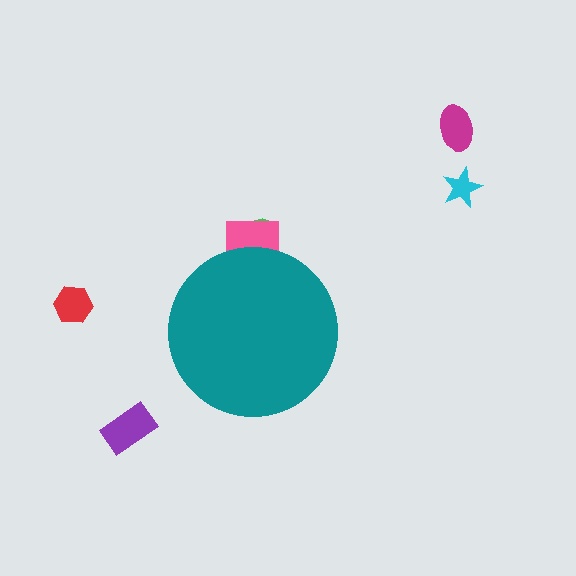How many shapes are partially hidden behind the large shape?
2 shapes are partially hidden.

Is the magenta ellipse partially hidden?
No, the magenta ellipse is fully visible.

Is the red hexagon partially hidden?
No, the red hexagon is fully visible.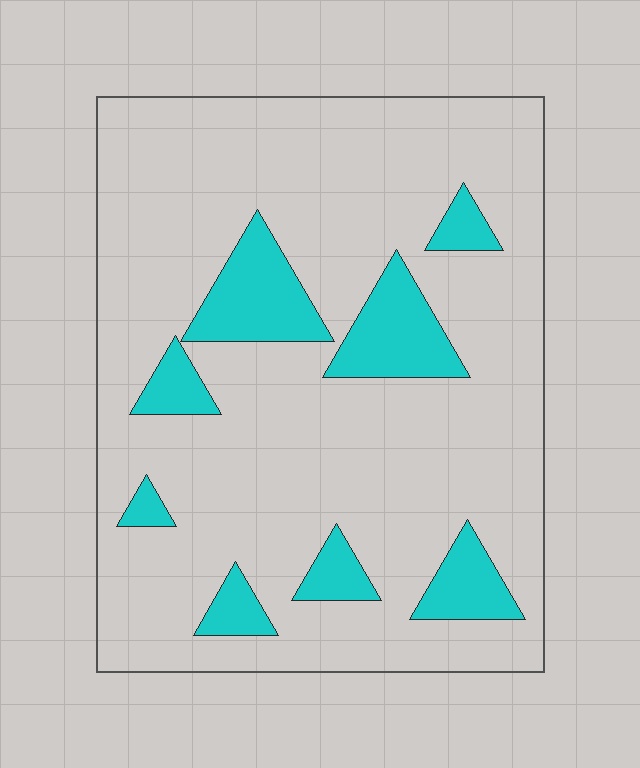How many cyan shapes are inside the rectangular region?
8.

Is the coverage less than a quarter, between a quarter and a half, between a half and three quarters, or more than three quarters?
Less than a quarter.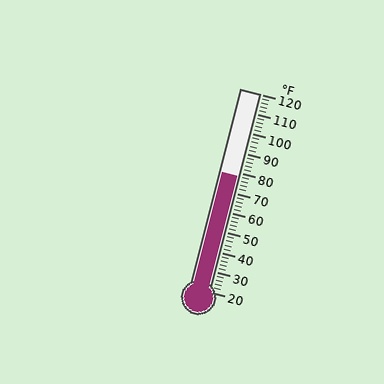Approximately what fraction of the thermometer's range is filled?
The thermometer is filled to approximately 60% of its range.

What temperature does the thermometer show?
The thermometer shows approximately 78°F.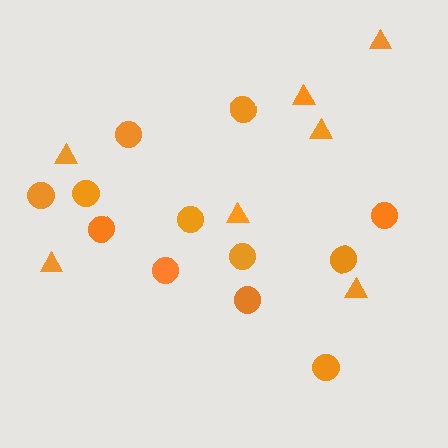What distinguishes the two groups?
There are 2 groups: one group of circles (12) and one group of triangles (7).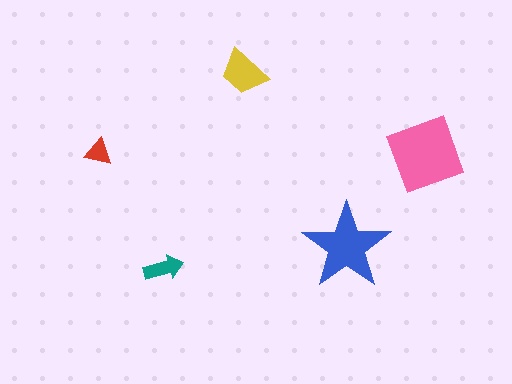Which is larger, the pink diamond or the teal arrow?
The pink diamond.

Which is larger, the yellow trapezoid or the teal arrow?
The yellow trapezoid.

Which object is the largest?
The pink diamond.